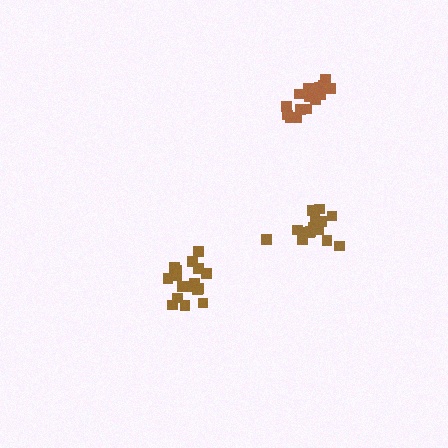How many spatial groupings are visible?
There are 3 spatial groupings.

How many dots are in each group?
Group 1: 15 dots, Group 2: 17 dots, Group 3: 16 dots (48 total).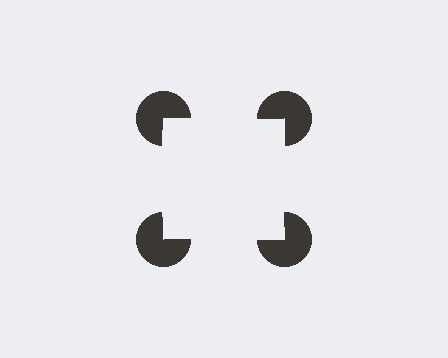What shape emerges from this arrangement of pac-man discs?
An illusory square — its edges are inferred from the aligned wedge cuts in the pac-man discs, not physically drawn.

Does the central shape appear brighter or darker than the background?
It typically appears slightly brighter than the background, even though no actual brightness change is drawn.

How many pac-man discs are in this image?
There are 4 — one at each vertex of the illusory square.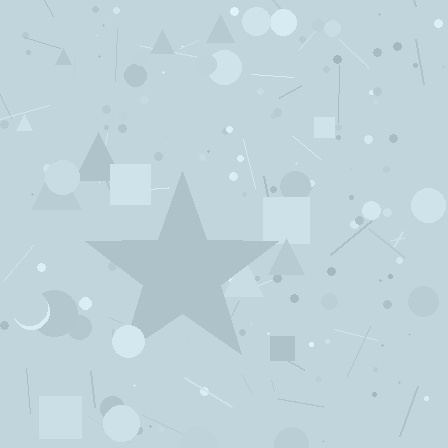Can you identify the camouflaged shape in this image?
The camouflaged shape is a star.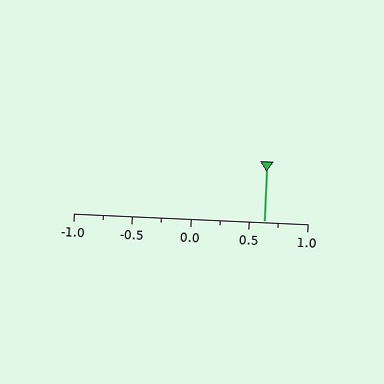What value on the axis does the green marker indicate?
The marker indicates approximately 0.62.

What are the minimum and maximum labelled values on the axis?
The axis runs from -1.0 to 1.0.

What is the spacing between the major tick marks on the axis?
The major ticks are spaced 0.5 apart.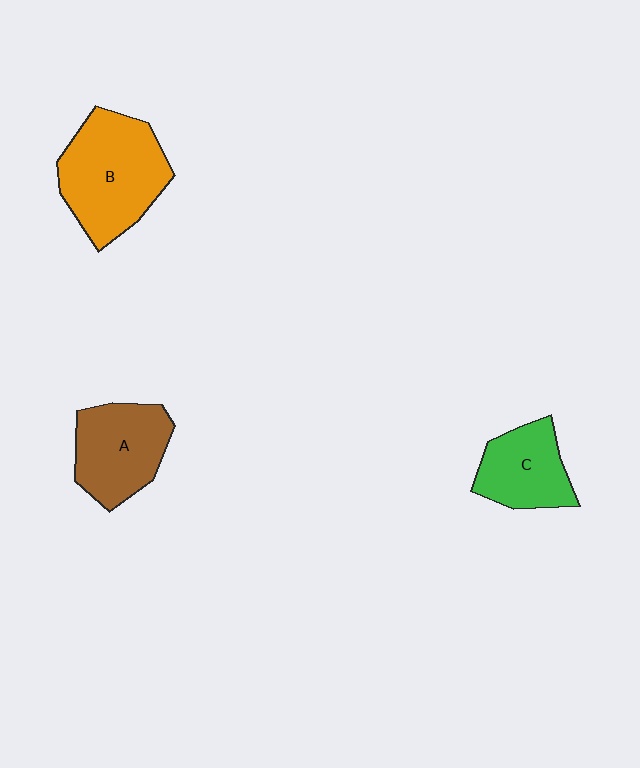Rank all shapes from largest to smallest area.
From largest to smallest: B (orange), A (brown), C (green).